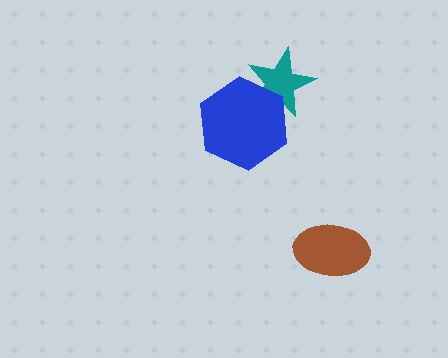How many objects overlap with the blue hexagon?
1 object overlaps with the blue hexagon.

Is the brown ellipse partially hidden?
No, no other shape covers it.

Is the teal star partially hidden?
Yes, it is partially covered by another shape.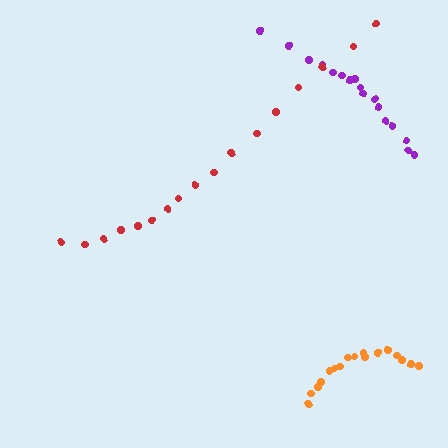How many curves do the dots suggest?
There are 3 distinct paths.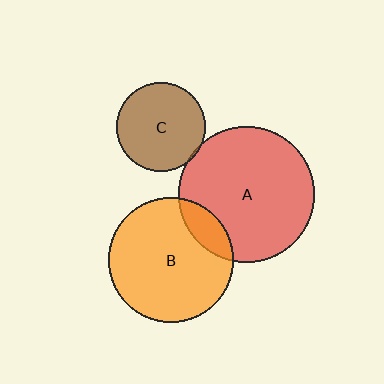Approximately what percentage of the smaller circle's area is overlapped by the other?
Approximately 5%.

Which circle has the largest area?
Circle A (red).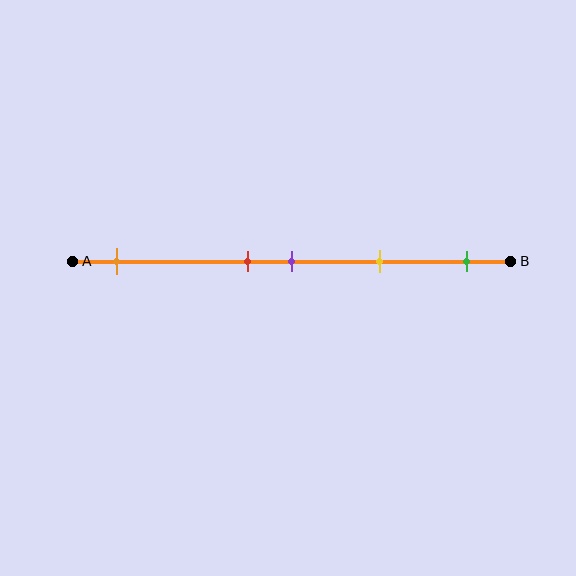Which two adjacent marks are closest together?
The red and purple marks are the closest adjacent pair.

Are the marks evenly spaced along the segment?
No, the marks are not evenly spaced.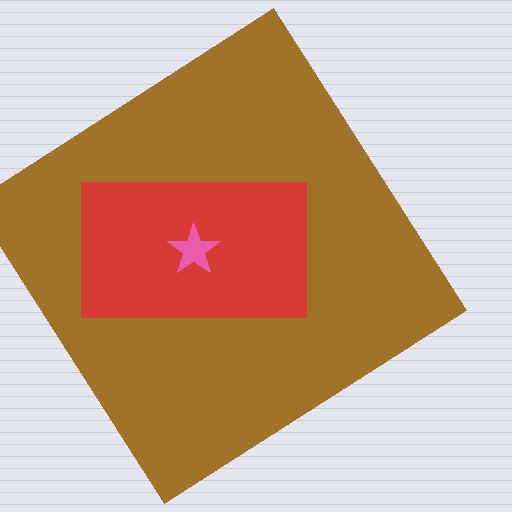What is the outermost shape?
The brown diamond.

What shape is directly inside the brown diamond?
The red rectangle.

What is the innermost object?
The pink star.